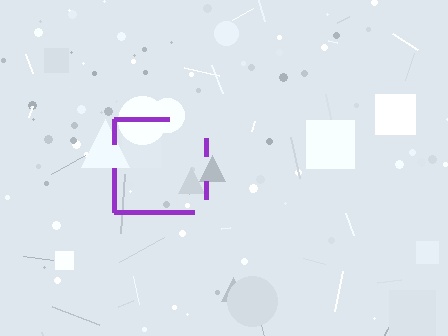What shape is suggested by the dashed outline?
The dashed outline suggests a square.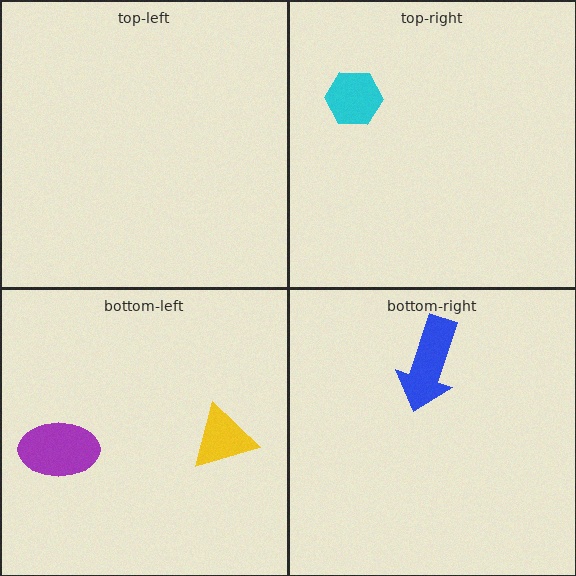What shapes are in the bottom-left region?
The yellow triangle, the purple ellipse.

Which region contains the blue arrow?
The bottom-right region.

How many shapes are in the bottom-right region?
1.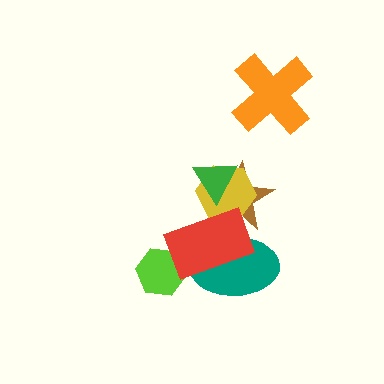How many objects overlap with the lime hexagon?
1 object overlaps with the lime hexagon.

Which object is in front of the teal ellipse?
The red rectangle is in front of the teal ellipse.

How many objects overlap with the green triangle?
2 objects overlap with the green triangle.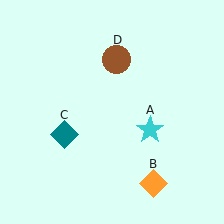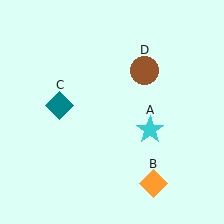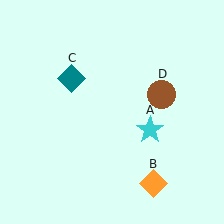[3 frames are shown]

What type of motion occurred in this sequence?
The teal diamond (object C), brown circle (object D) rotated clockwise around the center of the scene.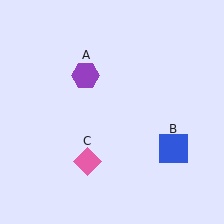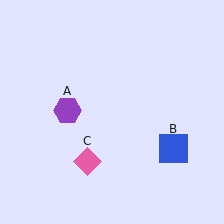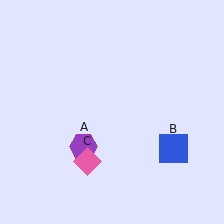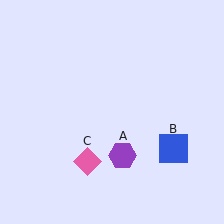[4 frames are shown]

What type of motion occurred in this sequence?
The purple hexagon (object A) rotated counterclockwise around the center of the scene.